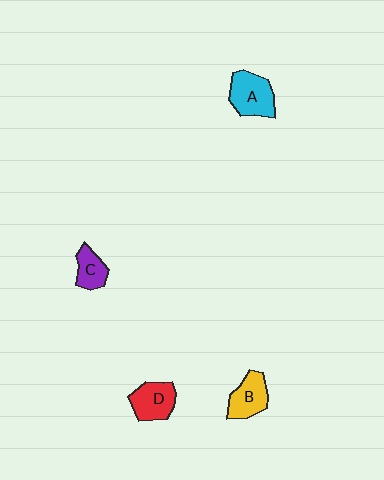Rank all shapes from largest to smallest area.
From largest to smallest: A (cyan), D (red), B (yellow), C (purple).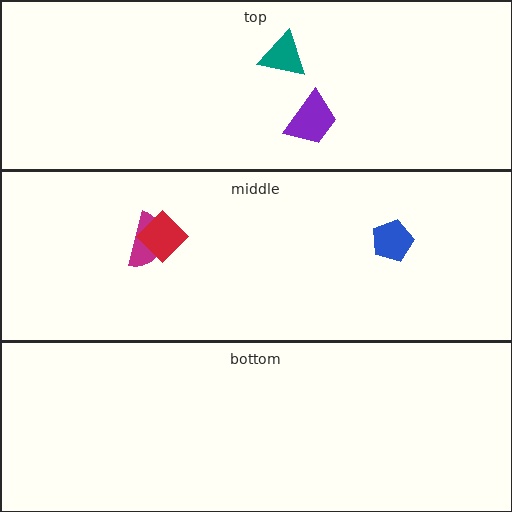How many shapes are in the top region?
2.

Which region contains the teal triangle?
The top region.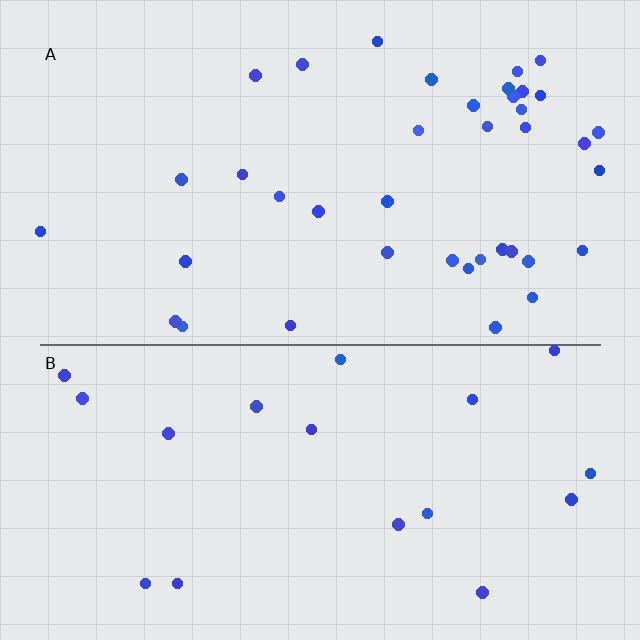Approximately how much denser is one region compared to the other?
Approximately 2.1× — region A over region B.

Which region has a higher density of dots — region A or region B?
A (the top).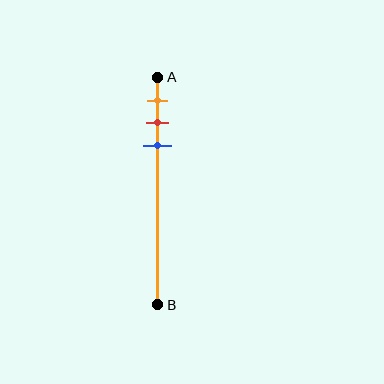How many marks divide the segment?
There are 3 marks dividing the segment.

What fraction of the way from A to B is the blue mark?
The blue mark is approximately 30% (0.3) of the way from A to B.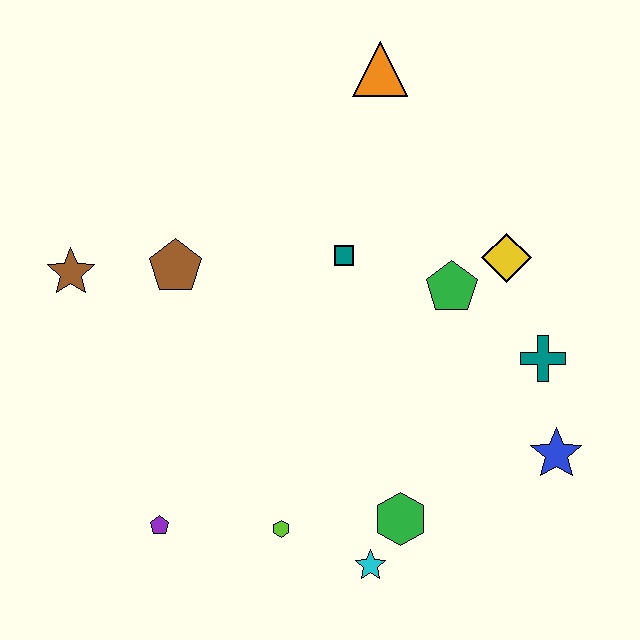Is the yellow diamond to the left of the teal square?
No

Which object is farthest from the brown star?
The blue star is farthest from the brown star.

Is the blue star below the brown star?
Yes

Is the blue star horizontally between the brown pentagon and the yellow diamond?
No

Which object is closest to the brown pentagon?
The brown star is closest to the brown pentagon.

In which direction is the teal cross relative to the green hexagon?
The teal cross is above the green hexagon.